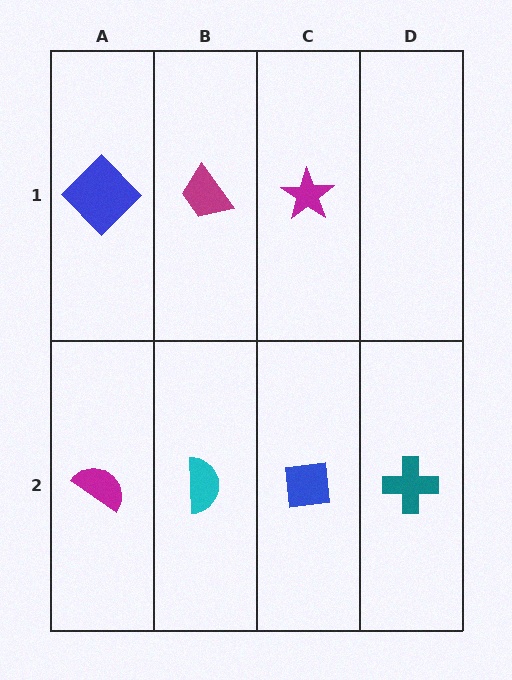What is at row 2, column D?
A teal cross.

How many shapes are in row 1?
3 shapes.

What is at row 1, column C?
A magenta star.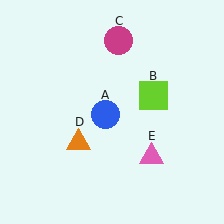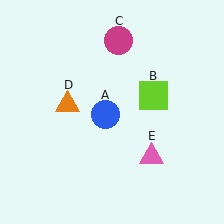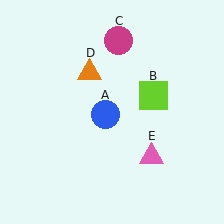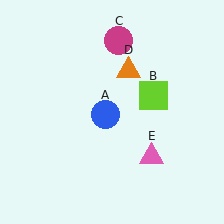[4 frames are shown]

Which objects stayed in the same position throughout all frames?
Blue circle (object A) and lime square (object B) and magenta circle (object C) and pink triangle (object E) remained stationary.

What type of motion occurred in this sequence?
The orange triangle (object D) rotated clockwise around the center of the scene.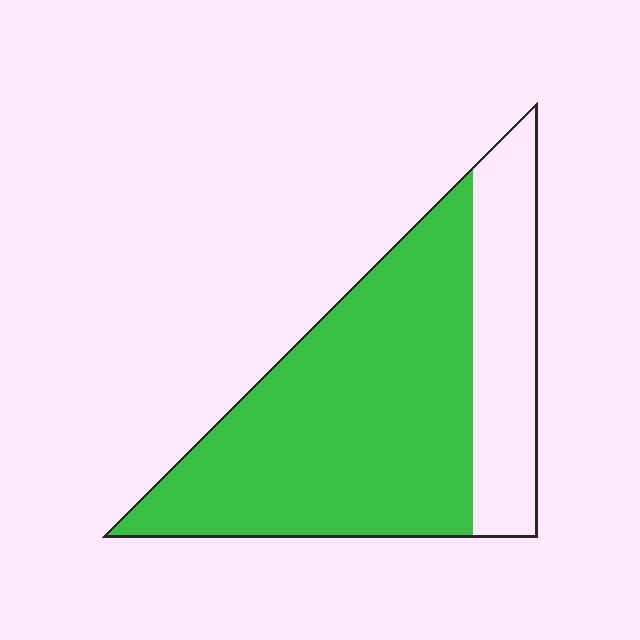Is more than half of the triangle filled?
Yes.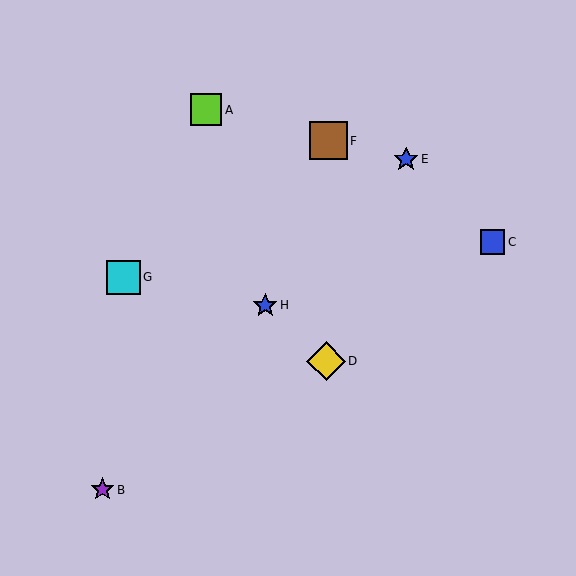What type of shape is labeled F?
Shape F is a brown square.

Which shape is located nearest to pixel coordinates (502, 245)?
The blue square (labeled C) at (493, 242) is nearest to that location.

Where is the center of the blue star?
The center of the blue star is at (265, 305).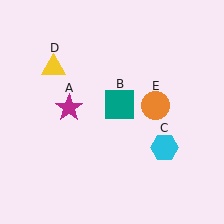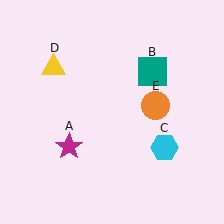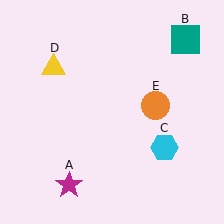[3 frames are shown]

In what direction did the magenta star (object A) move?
The magenta star (object A) moved down.